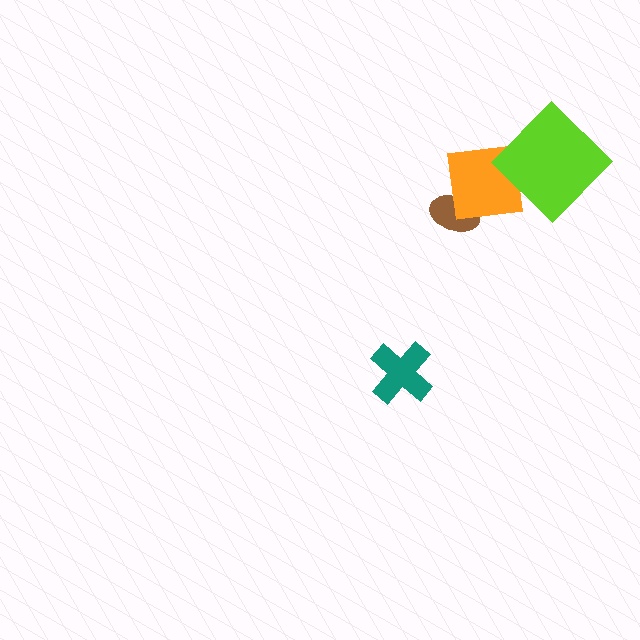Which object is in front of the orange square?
The lime diamond is in front of the orange square.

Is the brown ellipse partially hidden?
Yes, it is partially covered by another shape.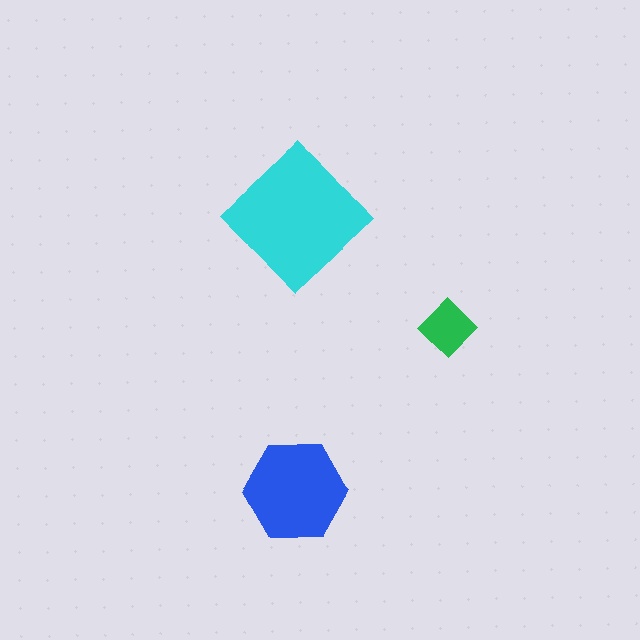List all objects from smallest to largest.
The green diamond, the blue hexagon, the cyan diamond.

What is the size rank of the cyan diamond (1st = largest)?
1st.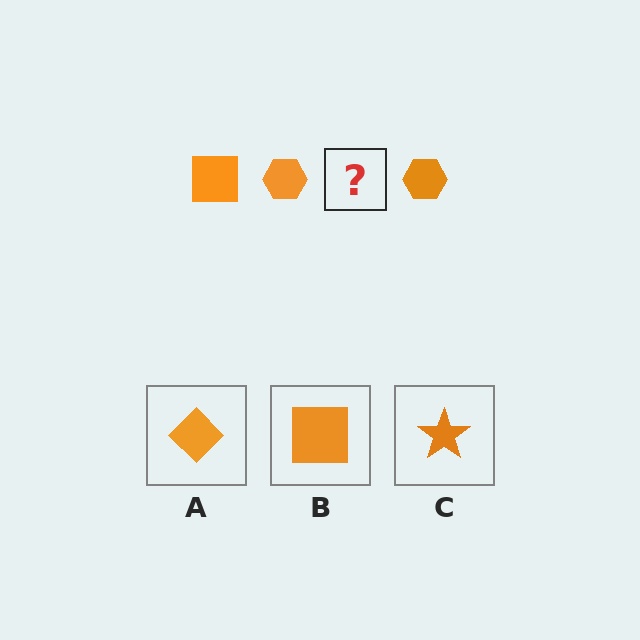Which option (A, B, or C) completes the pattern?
B.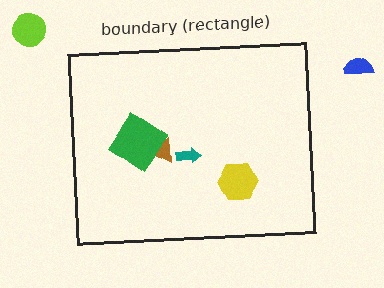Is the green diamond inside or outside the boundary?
Inside.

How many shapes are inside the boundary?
4 inside, 2 outside.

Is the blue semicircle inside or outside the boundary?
Outside.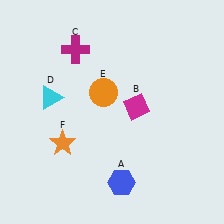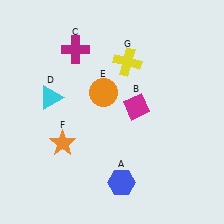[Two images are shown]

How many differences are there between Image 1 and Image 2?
There is 1 difference between the two images.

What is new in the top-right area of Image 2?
A yellow cross (G) was added in the top-right area of Image 2.